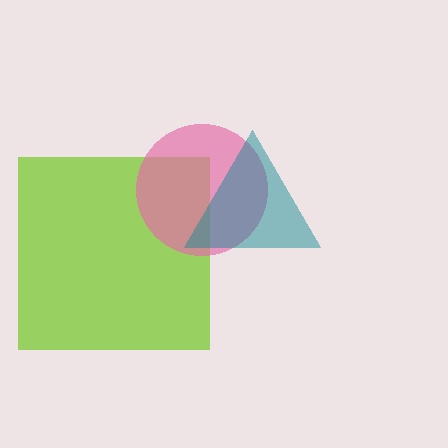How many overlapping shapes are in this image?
There are 3 overlapping shapes in the image.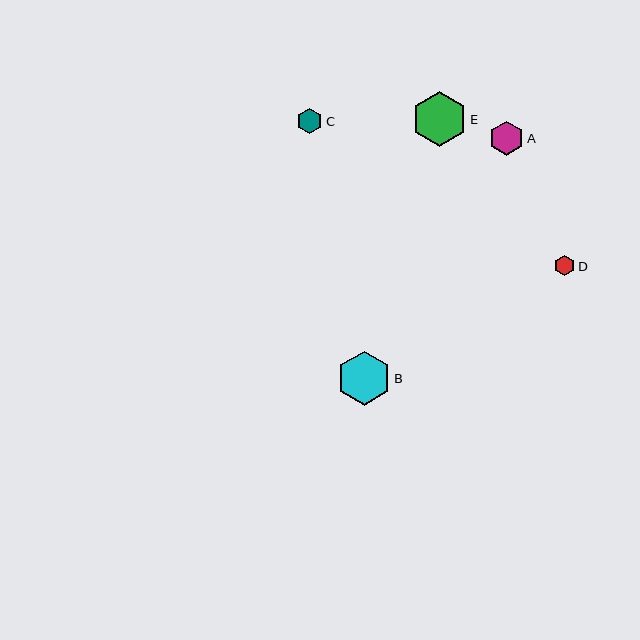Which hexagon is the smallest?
Hexagon D is the smallest with a size of approximately 21 pixels.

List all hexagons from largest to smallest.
From largest to smallest: E, B, A, C, D.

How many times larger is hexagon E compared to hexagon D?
Hexagon E is approximately 2.7 times the size of hexagon D.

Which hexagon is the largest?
Hexagon E is the largest with a size of approximately 55 pixels.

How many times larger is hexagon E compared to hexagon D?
Hexagon E is approximately 2.7 times the size of hexagon D.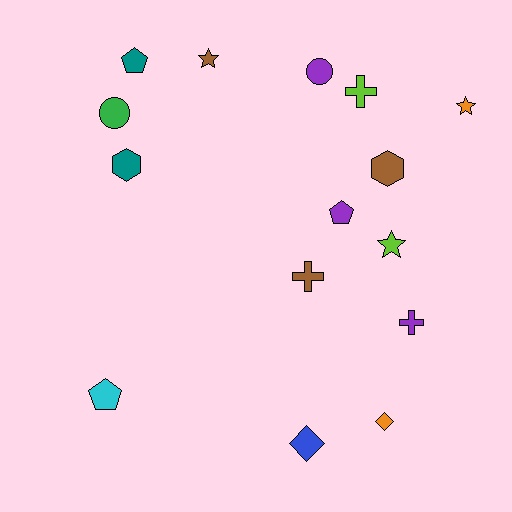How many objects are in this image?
There are 15 objects.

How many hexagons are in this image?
There are 2 hexagons.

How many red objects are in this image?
There are no red objects.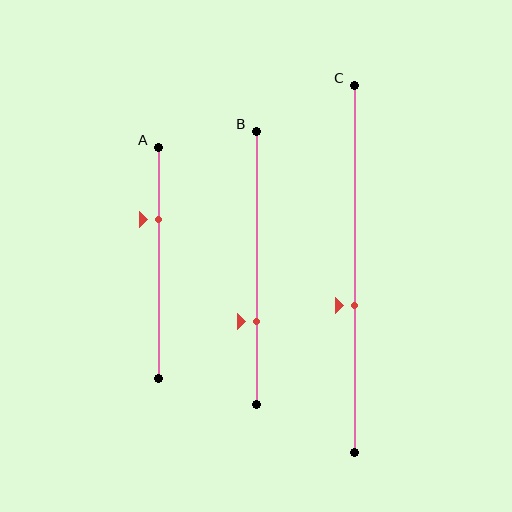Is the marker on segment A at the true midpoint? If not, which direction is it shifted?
No, the marker on segment A is shifted upward by about 19% of the segment length.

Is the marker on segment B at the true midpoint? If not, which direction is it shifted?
No, the marker on segment B is shifted downward by about 20% of the segment length.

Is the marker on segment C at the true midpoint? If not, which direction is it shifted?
No, the marker on segment C is shifted downward by about 10% of the segment length.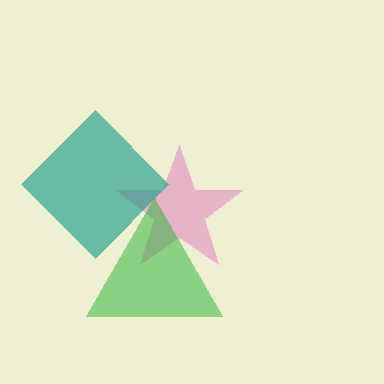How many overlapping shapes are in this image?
There are 3 overlapping shapes in the image.